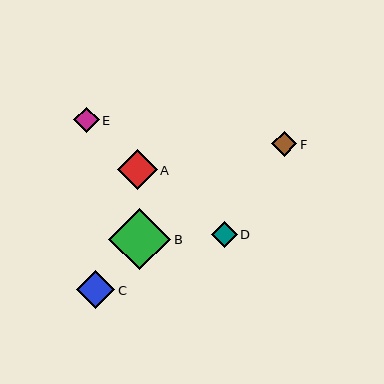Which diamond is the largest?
Diamond B is the largest with a size of approximately 62 pixels.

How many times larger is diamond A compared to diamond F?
Diamond A is approximately 1.6 times the size of diamond F.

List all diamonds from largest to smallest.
From largest to smallest: B, A, C, D, E, F.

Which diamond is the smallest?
Diamond F is the smallest with a size of approximately 25 pixels.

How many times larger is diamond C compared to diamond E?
Diamond C is approximately 1.5 times the size of diamond E.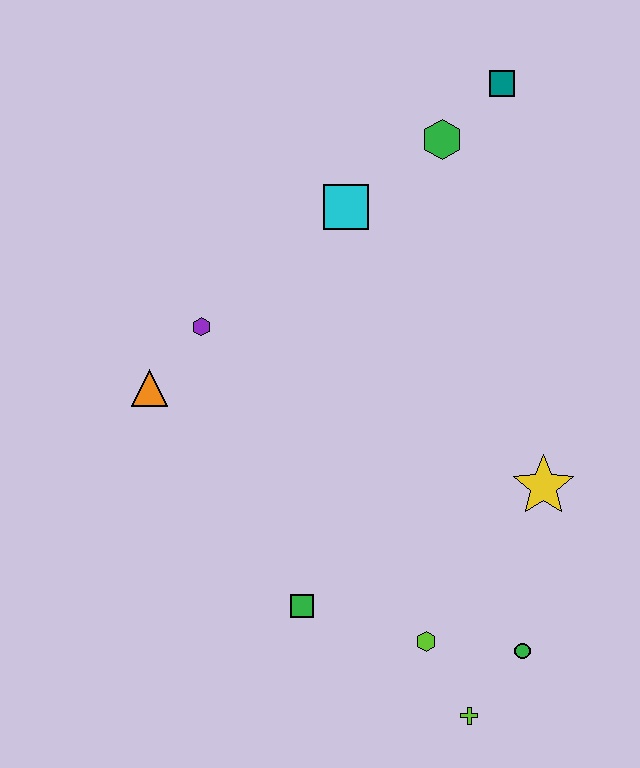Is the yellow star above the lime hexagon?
Yes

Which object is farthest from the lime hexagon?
The teal square is farthest from the lime hexagon.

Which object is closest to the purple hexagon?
The orange triangle is closest to the purple hexagon.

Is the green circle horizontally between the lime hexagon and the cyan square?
No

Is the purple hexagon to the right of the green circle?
No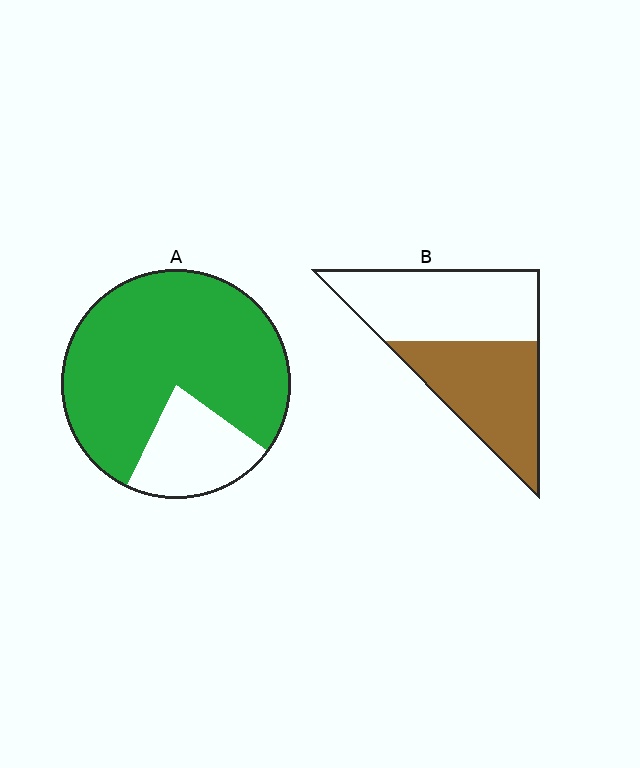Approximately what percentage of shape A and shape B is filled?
A is approximately 80% and B is approximately 45%.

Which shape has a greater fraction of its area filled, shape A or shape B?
Shape A.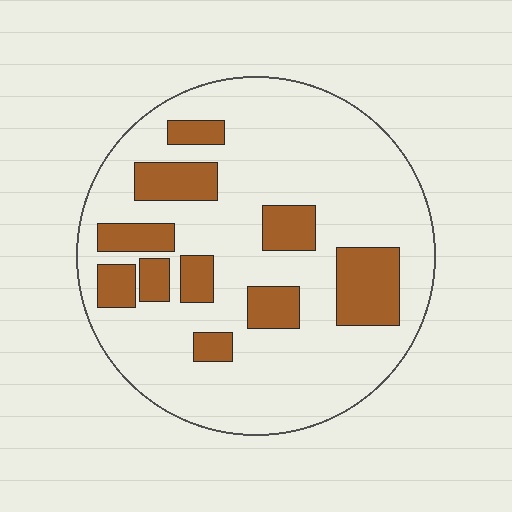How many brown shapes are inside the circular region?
10.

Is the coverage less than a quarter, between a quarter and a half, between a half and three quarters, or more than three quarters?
Less than a quarter.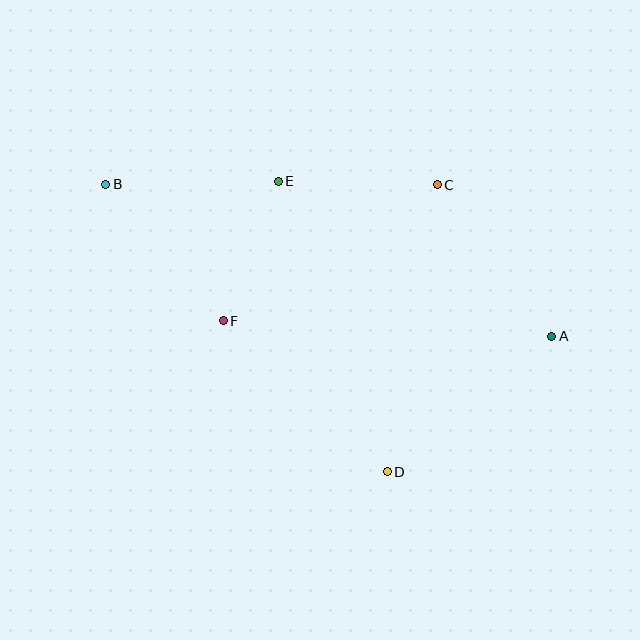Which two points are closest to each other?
Points E and F are closest to each other.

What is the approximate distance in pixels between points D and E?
The distance between D and E is approximately 310 pixels.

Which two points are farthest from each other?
Points A and B are farthest from each other.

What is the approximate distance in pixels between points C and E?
The distance between C and E is approximately 159 pixels.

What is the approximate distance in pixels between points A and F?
The distance between A and F is approximately 329 pixels.